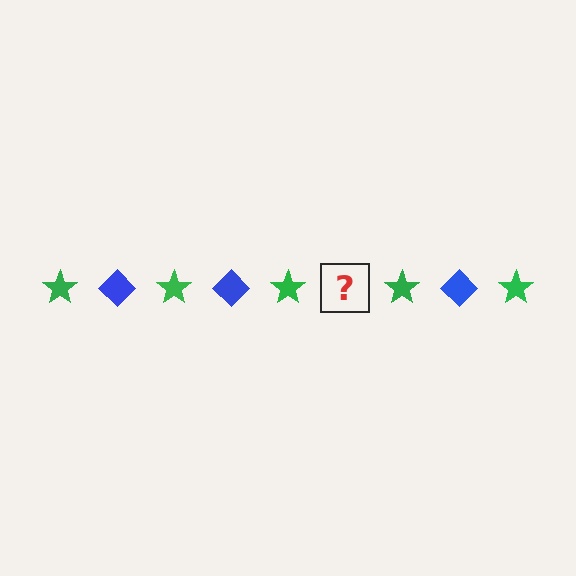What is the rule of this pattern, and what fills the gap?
The rule is that the pattern alternates between green star and blue diamond. The gap should be filled with a blue diamond.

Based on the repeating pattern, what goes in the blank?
The blank should be a blue diamond.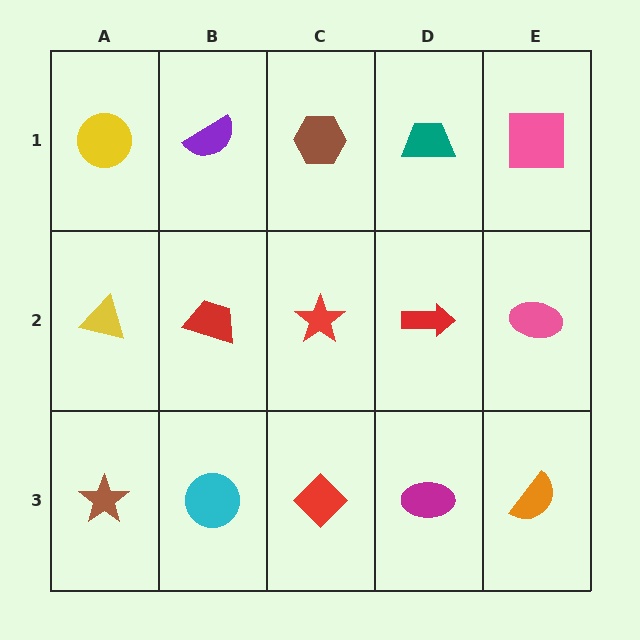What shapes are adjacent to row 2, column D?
A teal trapezoid (row 1, column D), a magenta ellipse (row 3, column D), a red star (row 2, column C), a pink ellipse (row 2, column E).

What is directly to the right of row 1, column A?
A purple semicircle.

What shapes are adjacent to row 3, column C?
A red star (row 2, column C), a cyan circle (row 3, column B), a magenta ellipse (row 3, column D).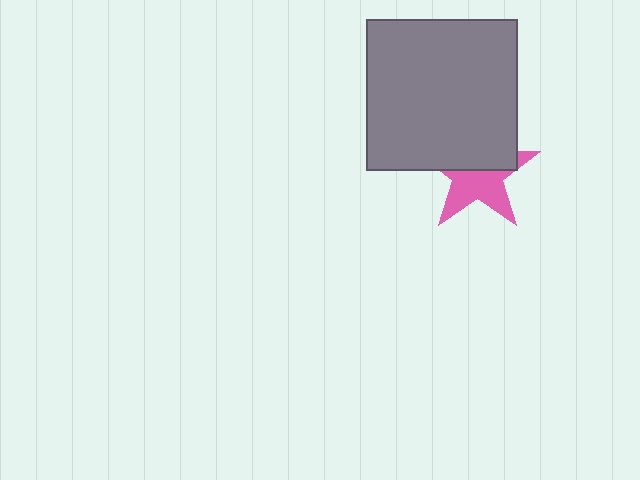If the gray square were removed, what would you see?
You would see the complete pink star.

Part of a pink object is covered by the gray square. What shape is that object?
It is a star.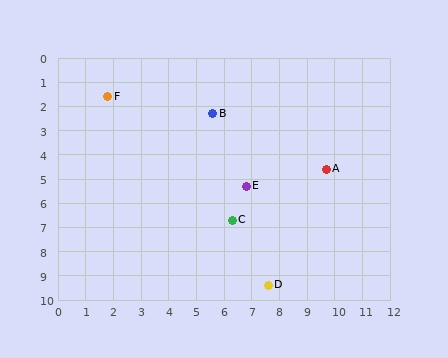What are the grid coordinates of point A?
Point A is at approximately (9.7, 4.6).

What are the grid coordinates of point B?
Point B is at approximately (5.6, 2.3).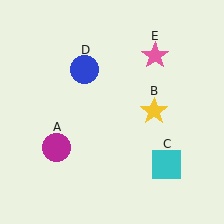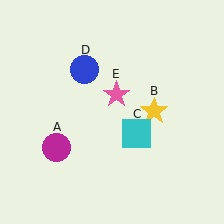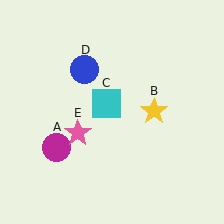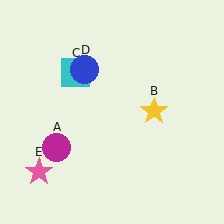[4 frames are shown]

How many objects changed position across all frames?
2 objects changed position: cyan square (object C), pink star (object E).